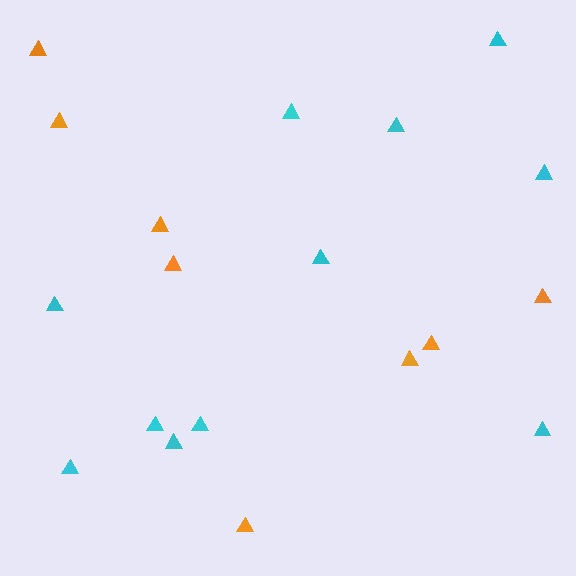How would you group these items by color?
There are 2 groups: one group of orange triangles (8) and one group of cyan triangles (11).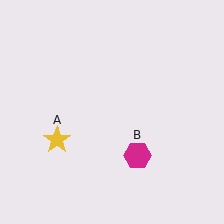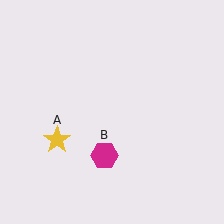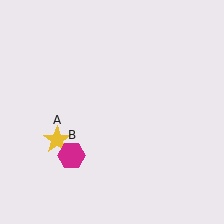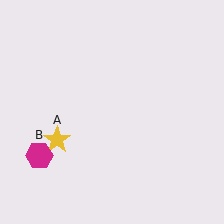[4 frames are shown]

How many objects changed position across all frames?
1 object changed position: magenta hexagon (object B).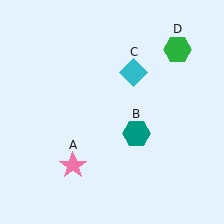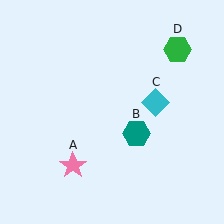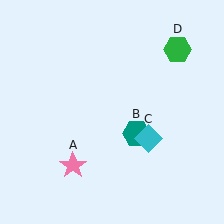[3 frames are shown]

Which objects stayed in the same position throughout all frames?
Pink star (object A) and teal hexagon (object B) and green hexagon (object D) remained stationary.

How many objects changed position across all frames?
1 object changed position: cyan diamond (object C).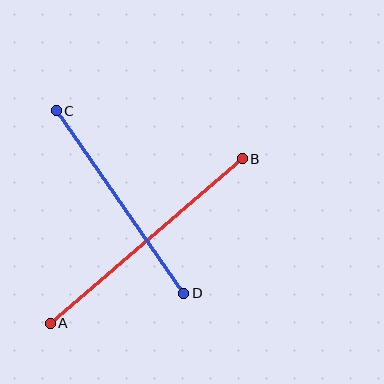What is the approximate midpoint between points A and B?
The midpoint is at approximately (146, 241) pixels.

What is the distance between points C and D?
The distance is approximately 223 pixels.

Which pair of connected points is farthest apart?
Points A and B are farthest apart.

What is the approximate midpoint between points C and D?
The midpoint is at approximately (120, 202) pixels.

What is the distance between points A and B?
The distance is approximately 253 pixels.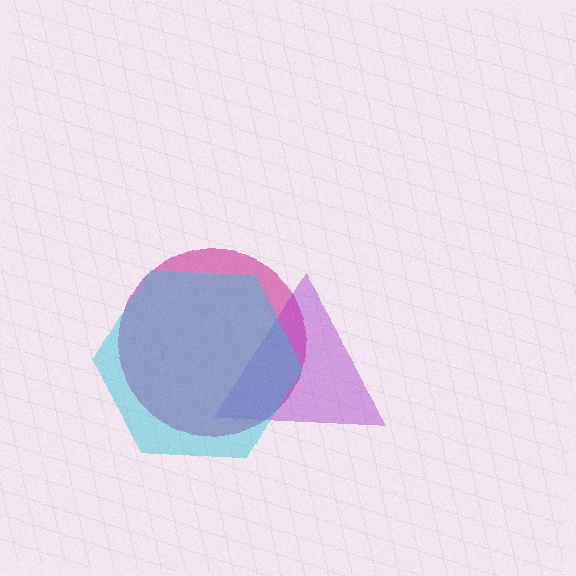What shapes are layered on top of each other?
The layered shapes are: a magenta circle, a purple triangle, a cyan hexagon.